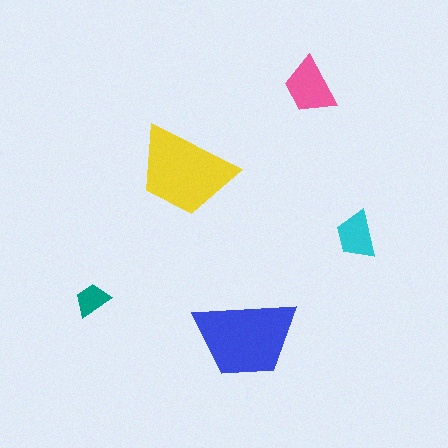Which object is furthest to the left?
The teal trapezoid is leftmost.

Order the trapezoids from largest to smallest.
the blue one, the yellow one, the pink one, the cyan one, the teal one.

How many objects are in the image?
There are 5 objects in the image.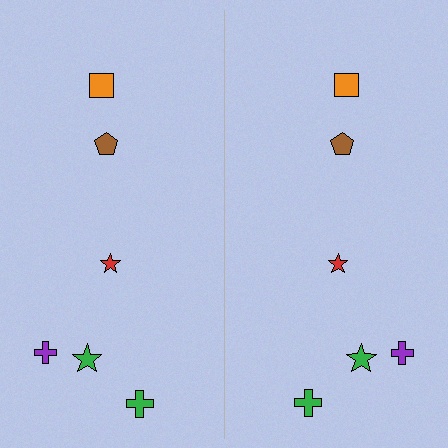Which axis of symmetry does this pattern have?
The pattern has a vertical axis of symmetry running through the center of the image.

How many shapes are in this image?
There are 12 shapes in this image.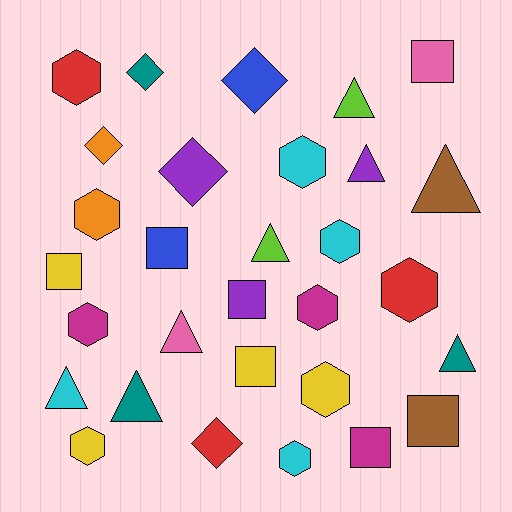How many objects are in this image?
There are 30 objects.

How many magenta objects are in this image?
There are 3 magenta objects.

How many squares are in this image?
There are 7 squares.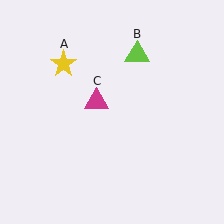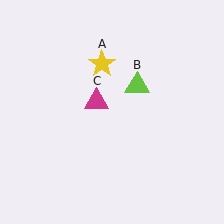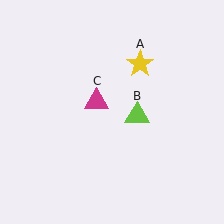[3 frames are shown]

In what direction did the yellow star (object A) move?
The yellow star (object A) moved right.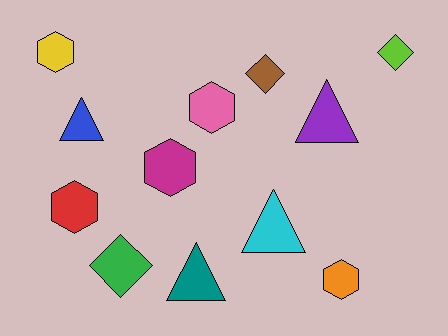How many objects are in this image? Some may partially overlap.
There are 12 objects.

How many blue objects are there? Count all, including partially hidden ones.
There is 1 blue object.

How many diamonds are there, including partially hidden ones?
There are 3 diamonds.